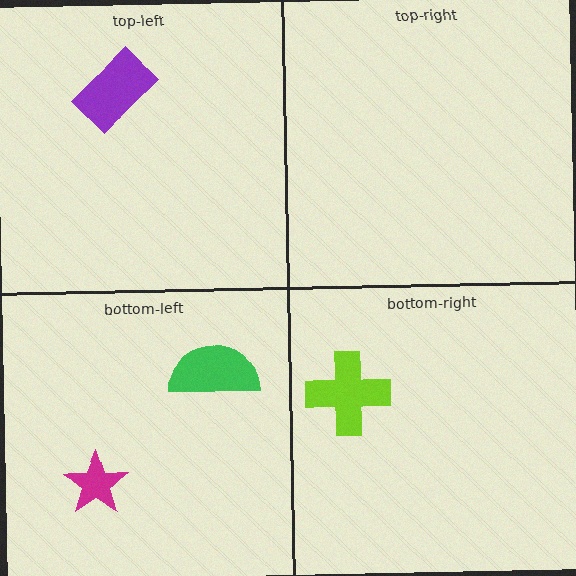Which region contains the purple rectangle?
The top-left region.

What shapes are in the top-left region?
The purple rectangle.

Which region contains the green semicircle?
The bottom-left region.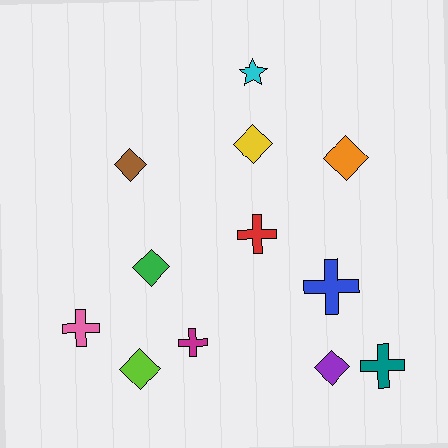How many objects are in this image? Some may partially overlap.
There are 12 objects.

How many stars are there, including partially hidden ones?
There is 1 star.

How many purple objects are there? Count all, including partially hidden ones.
There is 1 purple object.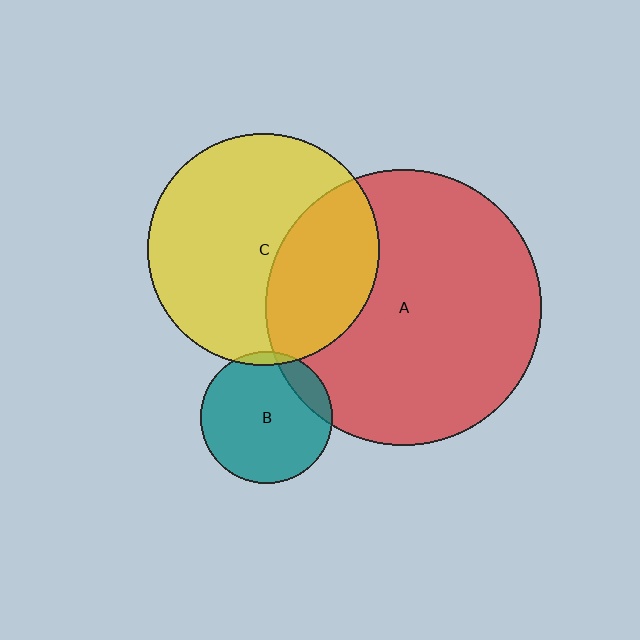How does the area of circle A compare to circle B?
Approximately 4.4 times.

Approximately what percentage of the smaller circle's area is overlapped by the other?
Approximately 35%.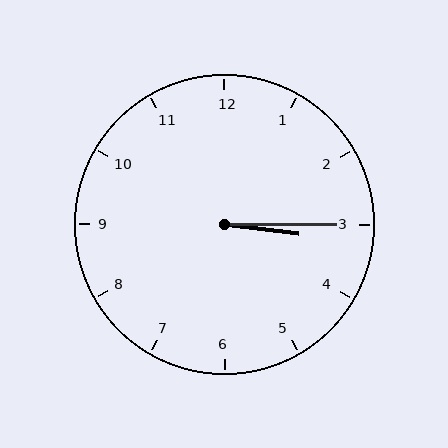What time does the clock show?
3:15.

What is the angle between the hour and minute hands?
Approximately 8 degrees.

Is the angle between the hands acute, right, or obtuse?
It is acute.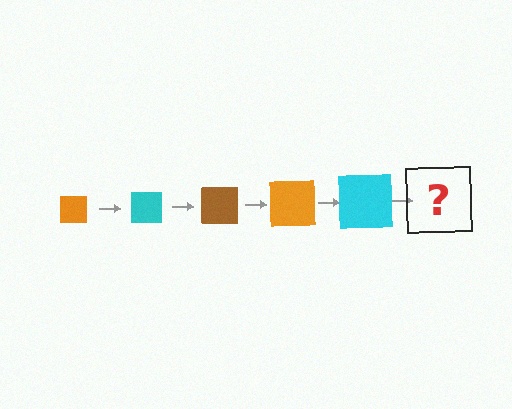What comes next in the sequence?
The next element should be a brown square, larger than the previous one.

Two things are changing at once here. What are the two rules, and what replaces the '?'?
The two rules are that the square grows larger each step and the color cycles through orange, cyan, and brown. The '?' should be a brown square, larger than the previous one.